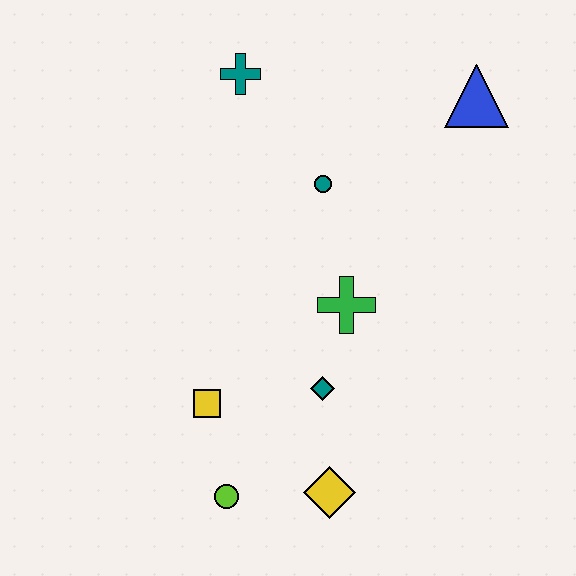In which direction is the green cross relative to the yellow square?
The green cross is to the right of the yellow square.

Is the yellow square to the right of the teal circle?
No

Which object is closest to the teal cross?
The teal circle is closest to the teal cross.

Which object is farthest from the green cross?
The teal cross is farthest from the green cross.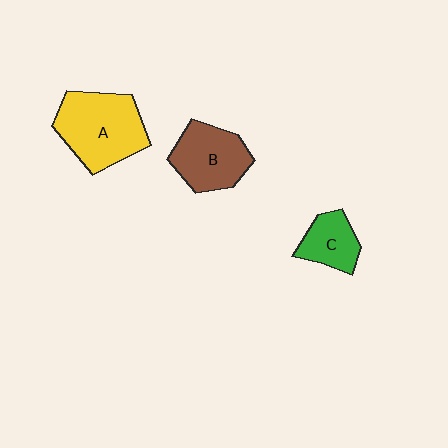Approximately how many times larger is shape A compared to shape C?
Approximately 2.0 times.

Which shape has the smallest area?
Shape C (green).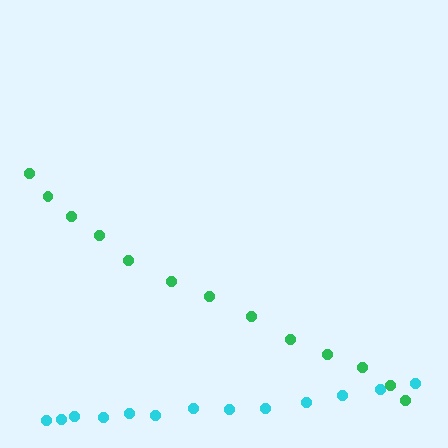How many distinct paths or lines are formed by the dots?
There are 2 distinct paths.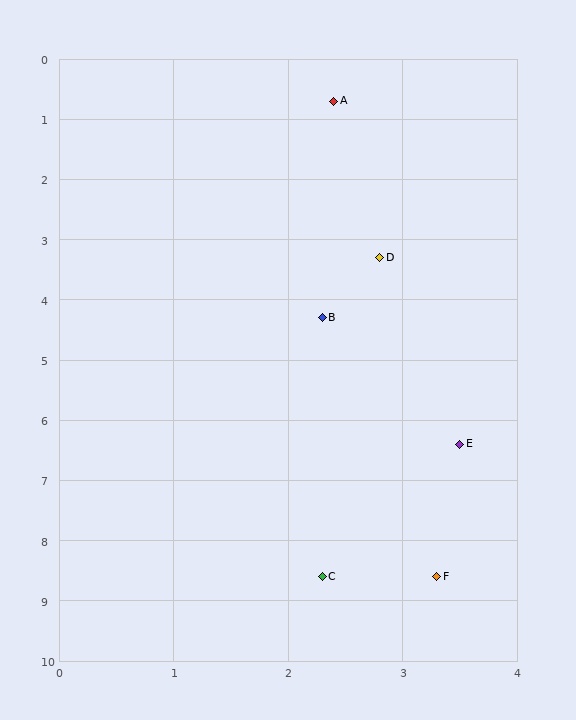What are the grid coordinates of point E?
Point E is at approximately (3.5, 6.4).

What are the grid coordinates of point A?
Point A is at approximately (2.4, 0.7).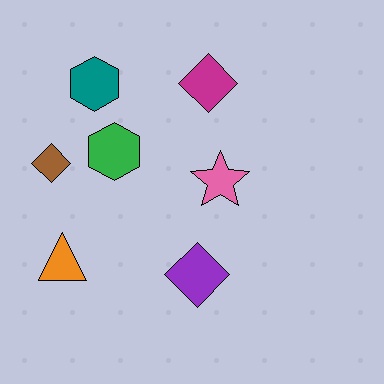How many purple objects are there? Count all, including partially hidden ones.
There is 1 purple object.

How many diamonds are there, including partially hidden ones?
There are 3 diamonds.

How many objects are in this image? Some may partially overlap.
There are 7 objects.